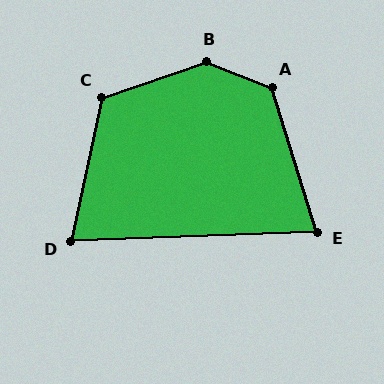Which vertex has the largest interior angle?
B, at approximately 139 degrees.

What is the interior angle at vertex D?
Approximately 76 degrees (acute).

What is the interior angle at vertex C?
Approximately 121 degrees (obtuse).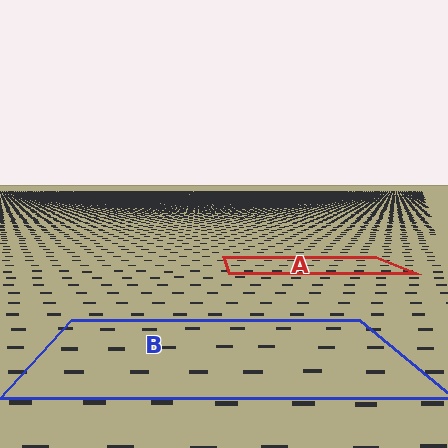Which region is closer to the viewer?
Region B is closer. The texture elements there are larger and more spread out.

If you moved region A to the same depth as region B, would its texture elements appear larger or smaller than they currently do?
They would appear larger. At a closer depth, the same texture elements are projected at a bigger on-screen size.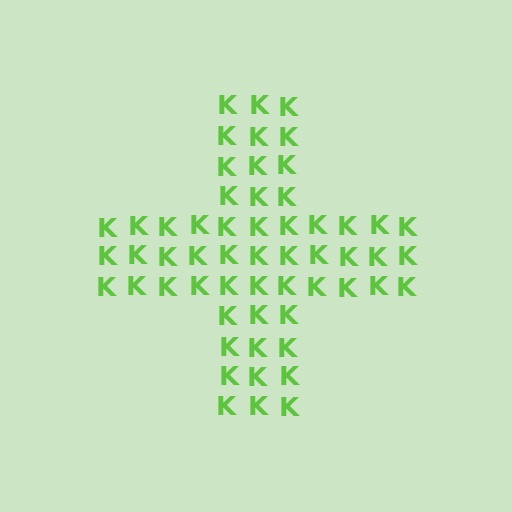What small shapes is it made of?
It is made of small letter K's.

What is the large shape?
The large shape is a cross.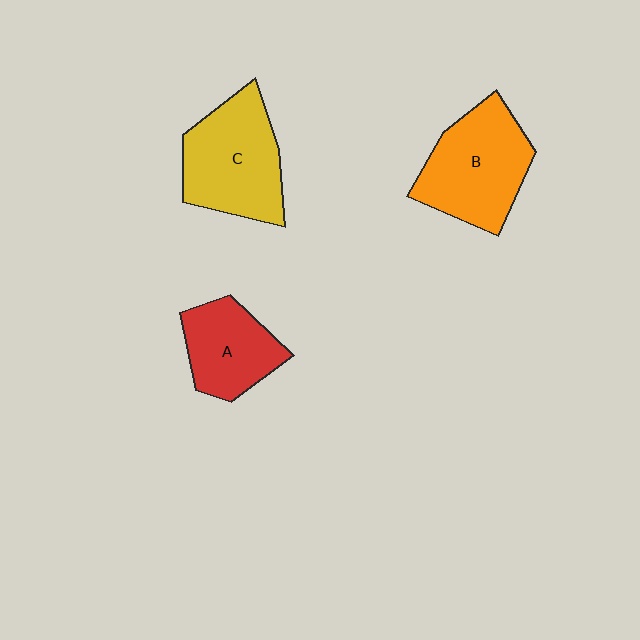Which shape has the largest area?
Shape B (orange).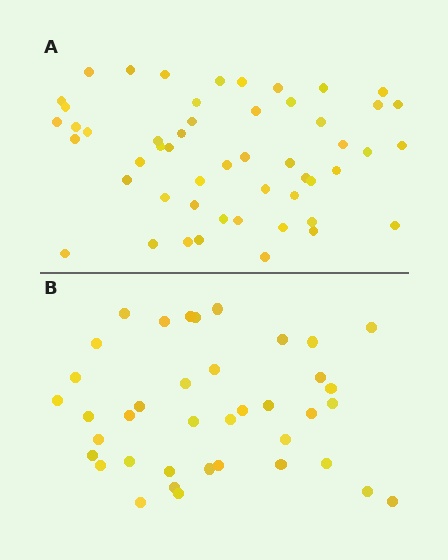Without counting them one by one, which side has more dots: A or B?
Region A (the top region) has more dots.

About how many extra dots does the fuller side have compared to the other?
Region A has approximately 15 more dots than region B.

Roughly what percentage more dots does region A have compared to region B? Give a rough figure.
About 35% more.